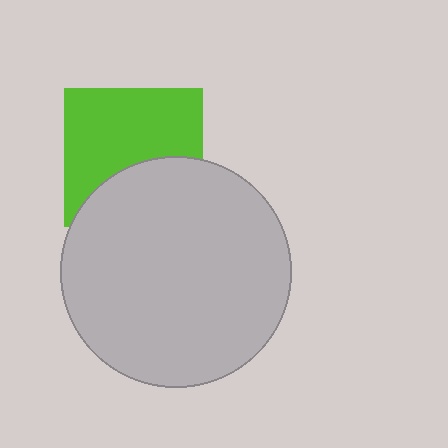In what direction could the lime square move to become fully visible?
The lime square could move up. That would shift it out from behind the light gray circle entirely.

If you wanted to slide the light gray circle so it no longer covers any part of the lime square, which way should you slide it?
Slide it down — that is the most direct way to separate the two shapes.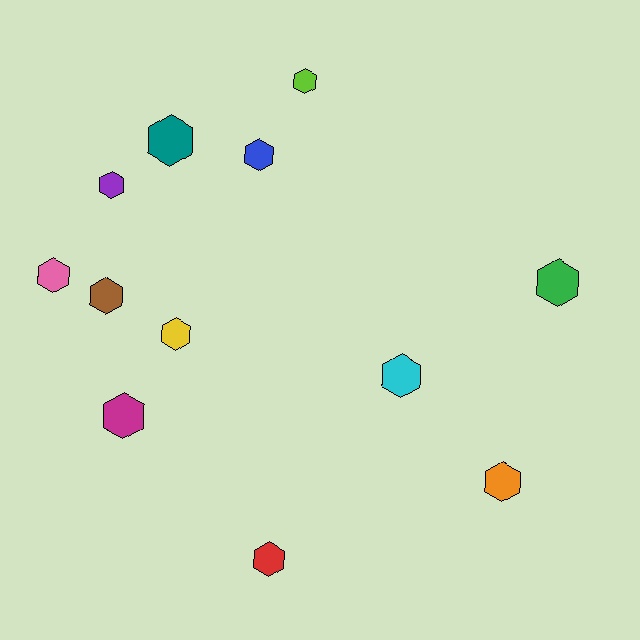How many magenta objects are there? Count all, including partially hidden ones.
There is 1 magenta object.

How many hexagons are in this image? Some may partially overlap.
There are 12 hexagons.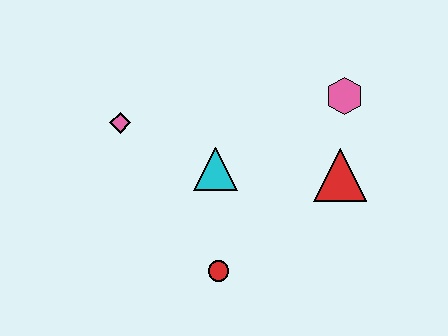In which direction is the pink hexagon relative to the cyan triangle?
The pink hexagon is to the right of the cyan triangle.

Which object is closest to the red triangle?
The pink hexagon is closest to the red triangle.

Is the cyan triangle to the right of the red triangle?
No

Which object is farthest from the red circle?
The pink hexagon is farthest from the red circle.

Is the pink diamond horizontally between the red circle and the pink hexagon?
No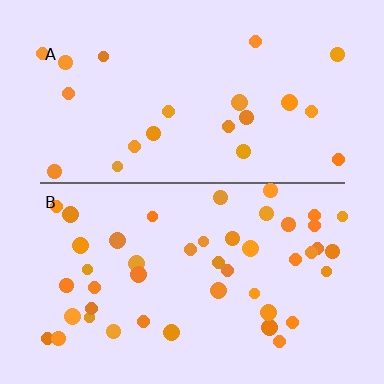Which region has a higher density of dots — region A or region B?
B (the bottom).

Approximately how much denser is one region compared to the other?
Approximately 2.1× — region B over region A.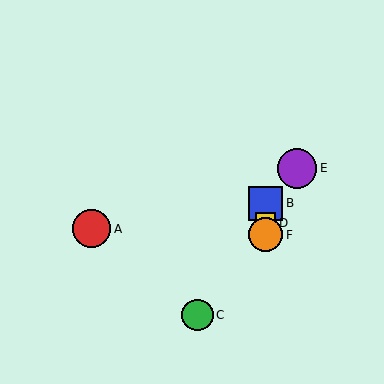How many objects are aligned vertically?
3 objects (B, D, F) are aligned vertically.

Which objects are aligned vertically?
Objects B, D, F are aligned vertically.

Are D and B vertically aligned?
Yes, both are at x≈266.